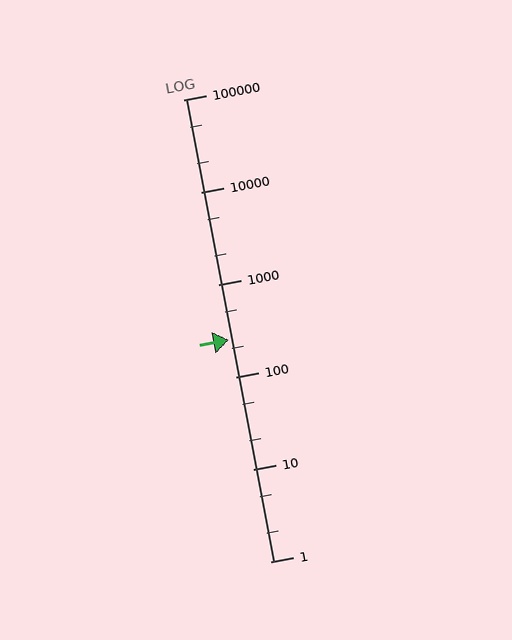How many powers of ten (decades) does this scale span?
The scale spans 5 decades, from 1 to 100000.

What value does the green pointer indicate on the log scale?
The pointer indicates approximately 250.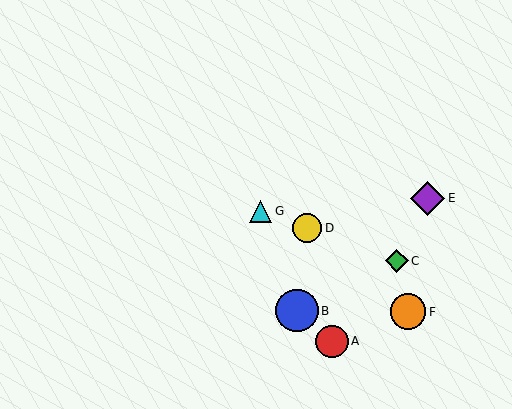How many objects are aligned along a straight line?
3 objects (C, D, G) are aligned along a straight line.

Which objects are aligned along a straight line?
Objects C, D, G are aligned along a straight line.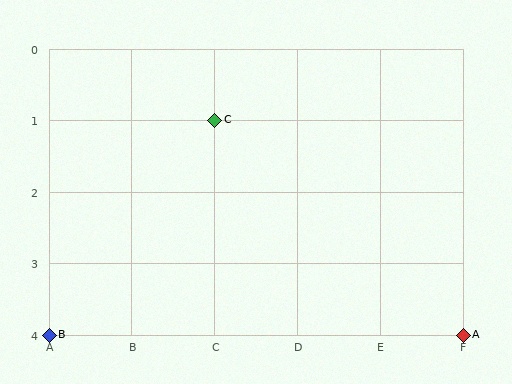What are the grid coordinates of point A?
Point A is at grid coordinates (F, 4).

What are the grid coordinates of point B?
Point B is at grid coordinates (A, 4).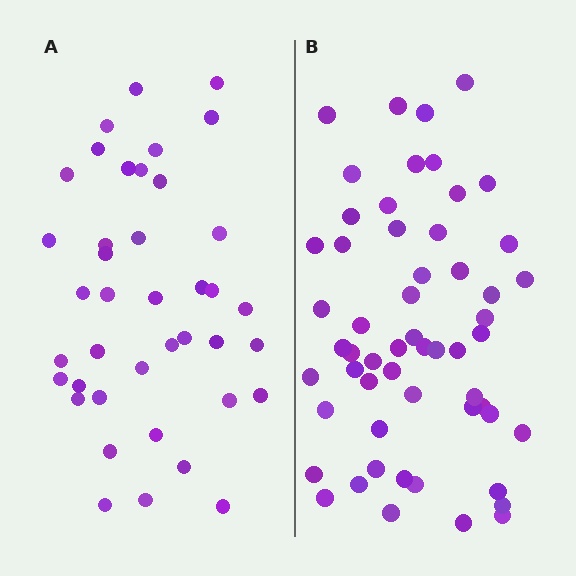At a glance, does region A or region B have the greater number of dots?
Region B (the right region) has more dots.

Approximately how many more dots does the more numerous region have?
Region B has approximately 15 more dots than region A.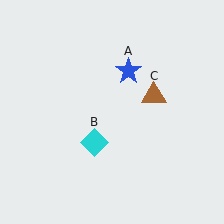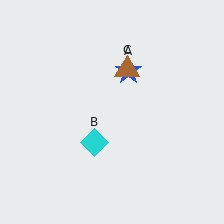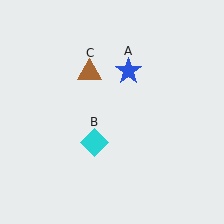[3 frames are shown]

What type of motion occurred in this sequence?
The brown triangle (object C) rotated counterclockwise around the center of the scene.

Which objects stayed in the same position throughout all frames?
Blue star (object A) and cyan diamond (object B) remained stationary.